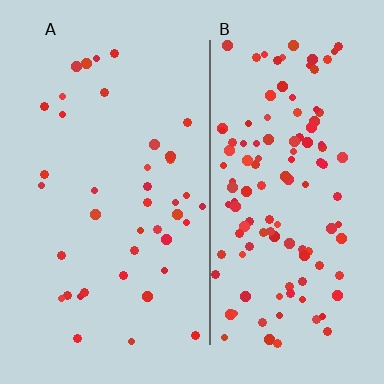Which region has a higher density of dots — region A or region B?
B (the right).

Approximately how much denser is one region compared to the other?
Approximately 3.0× — region B over region A.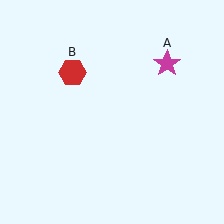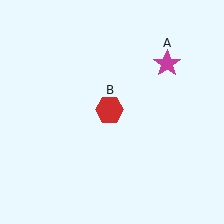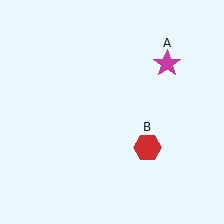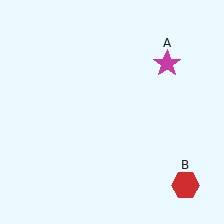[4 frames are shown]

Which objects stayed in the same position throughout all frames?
Magenta star (object A) remained stationary.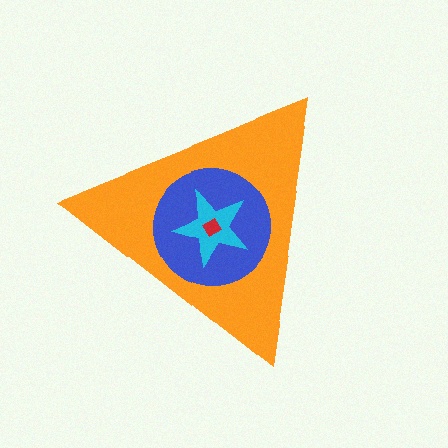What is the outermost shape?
The orange triangle.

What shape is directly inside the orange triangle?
The blue circle.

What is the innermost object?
The red diamond.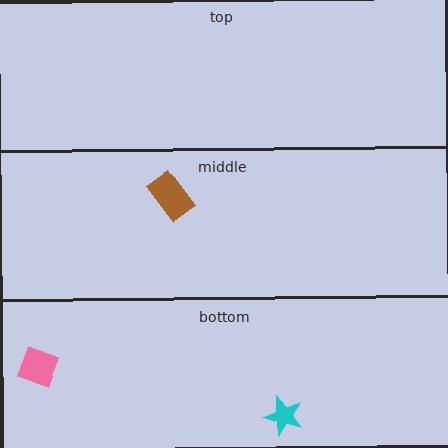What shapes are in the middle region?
The brown rectangle.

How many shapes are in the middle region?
1.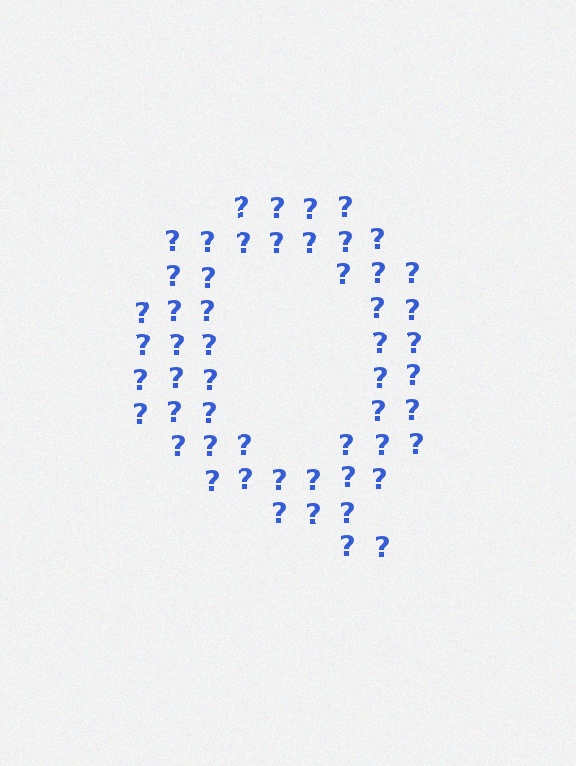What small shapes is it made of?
It is made of small question marks.